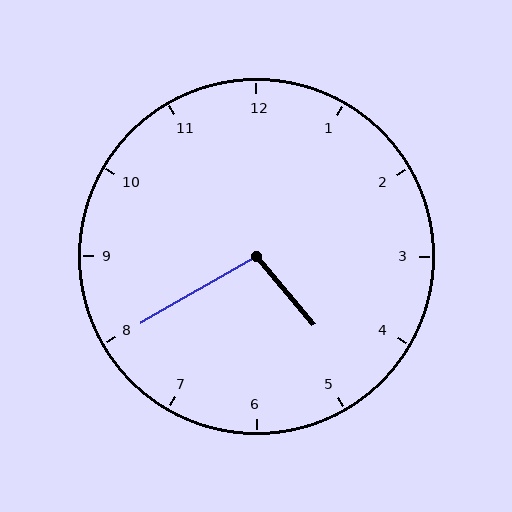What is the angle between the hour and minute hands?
Approximately 100 degrees.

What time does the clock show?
4:40.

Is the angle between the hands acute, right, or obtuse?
It is obtuse.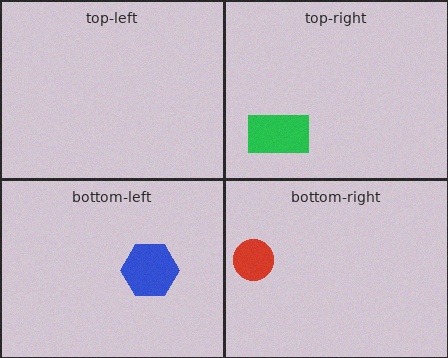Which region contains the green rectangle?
The top-right region.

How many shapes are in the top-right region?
1.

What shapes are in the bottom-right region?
The red circle.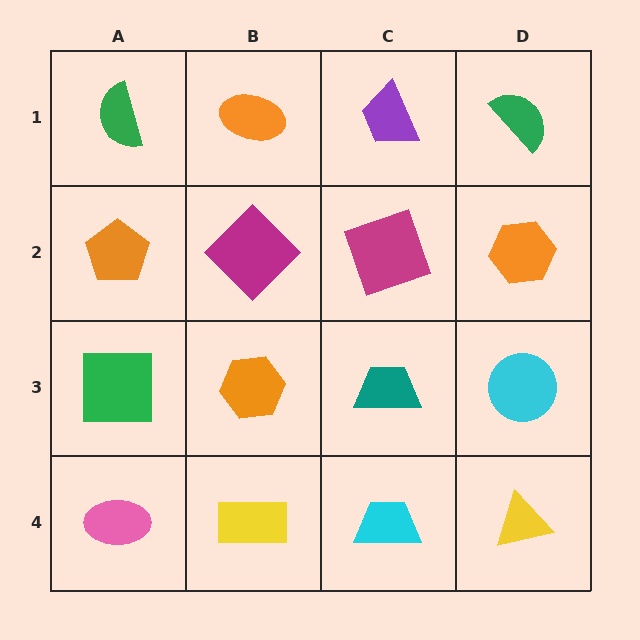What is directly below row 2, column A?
A green square.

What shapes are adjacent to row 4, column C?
A teal trapezoid (row 3, column C), a yellow rectangle (row 4, column B), a yellow triangle (row 4, column D).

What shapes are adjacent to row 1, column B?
A magenta diamond (row 2, column B), a green semicircle (row 1, column A), a purple trapezoid (row 1, column C).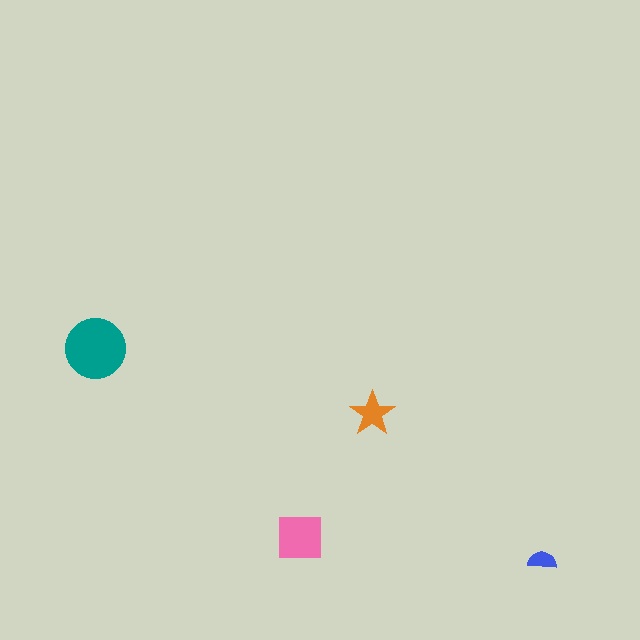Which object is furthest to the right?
The blue semicircle is rightmost.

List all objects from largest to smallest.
The teal circle, the pink square, the orange star, the blue semicircle.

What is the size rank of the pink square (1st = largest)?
2nd.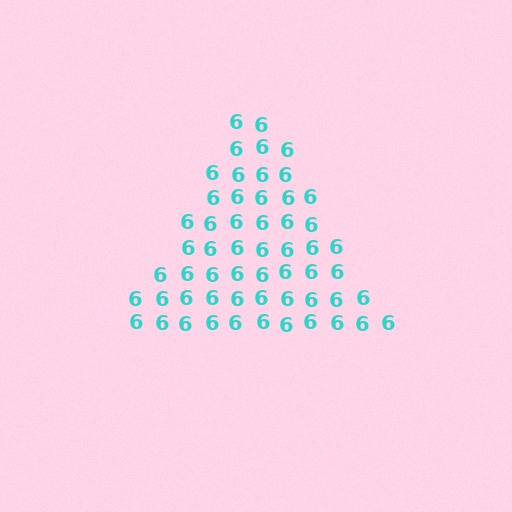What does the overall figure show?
The overall figure shows a triangle.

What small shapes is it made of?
It is made of small digit 6's.